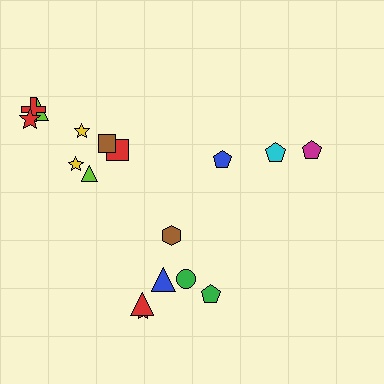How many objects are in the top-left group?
There are 8 objects.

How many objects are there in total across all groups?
There are 17 objects.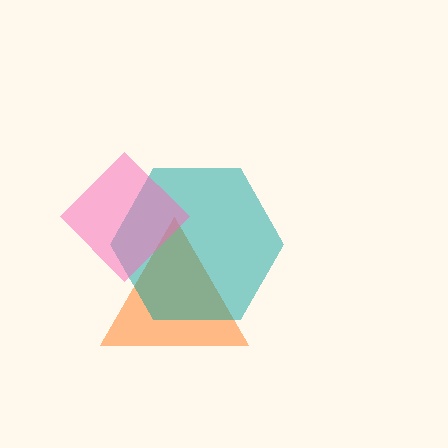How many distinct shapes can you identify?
There are 3 distinct shapes: an orange triangle, a teal hexagon, a pink diamond.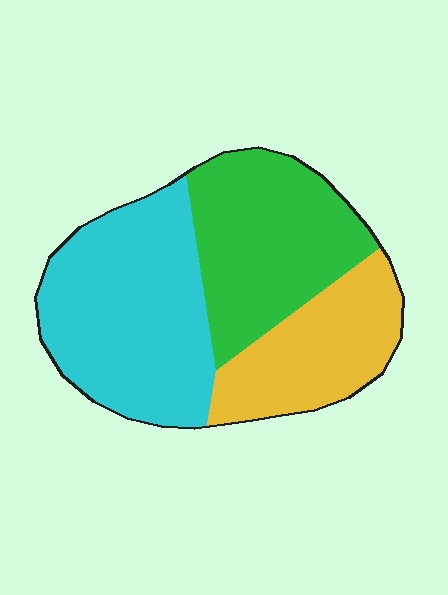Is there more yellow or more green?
Green.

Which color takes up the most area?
Cyan, at roughly 40%.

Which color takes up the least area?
Yellow, at roughly 25%.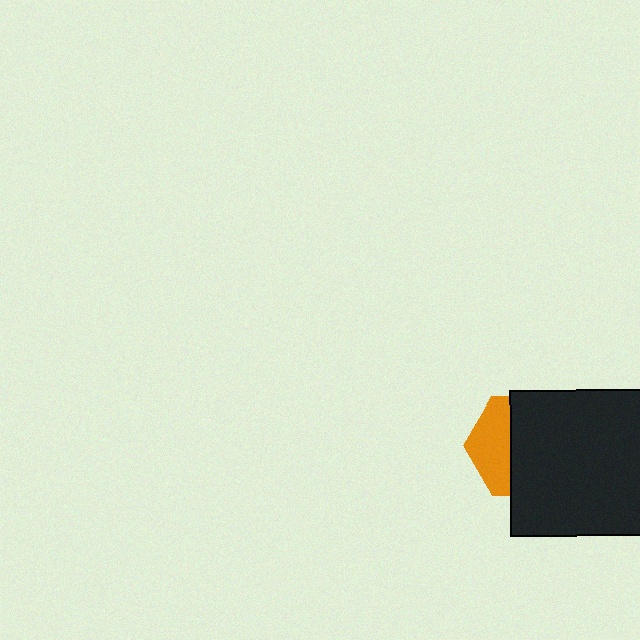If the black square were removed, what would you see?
You would see the complete orange hexagon.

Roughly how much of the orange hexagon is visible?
A small part of it is visible (roughly 38%).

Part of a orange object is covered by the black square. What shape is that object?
It is a hexagon.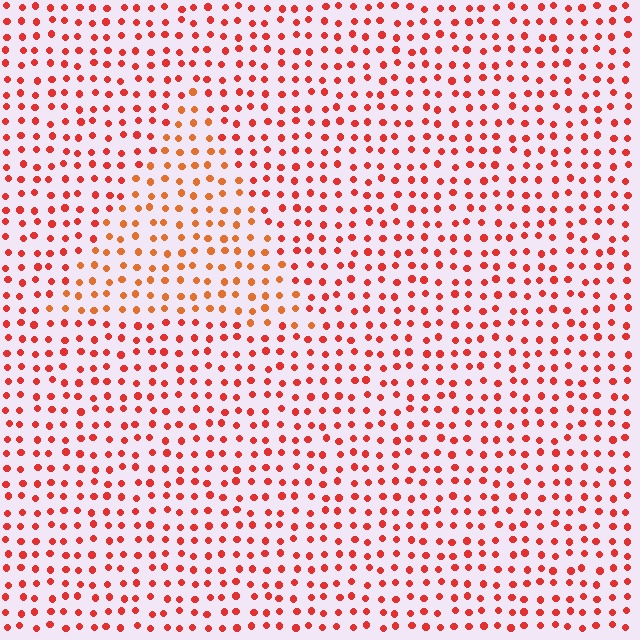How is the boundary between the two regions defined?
The boundary is defined purely by a slight shift in hue (about 21 degrees). Spacing, size, and orientation are identical on both sides.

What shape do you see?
I see a triangle.